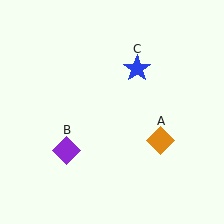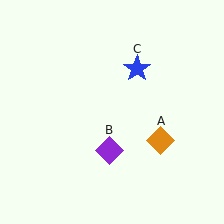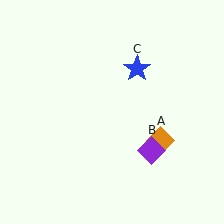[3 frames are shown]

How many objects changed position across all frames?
1 object changed position: purple diamond (object B).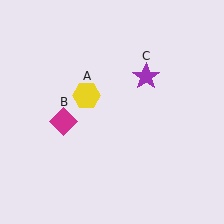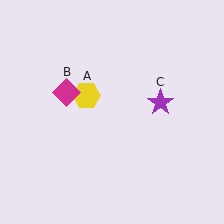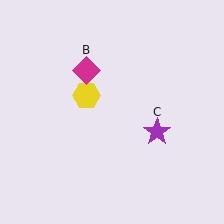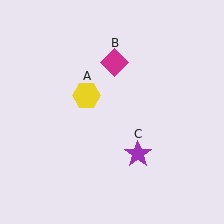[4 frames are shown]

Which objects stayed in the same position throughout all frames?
Yellow hexagon (object A) remained stationary.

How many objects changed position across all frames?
2 objects changed position: magenta diamond (object B), purple star (object C).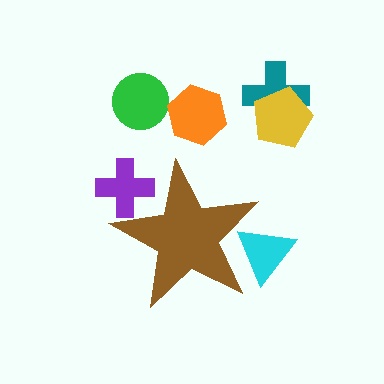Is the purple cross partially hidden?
Yes, the purple cross is partially hidden behind the brown star.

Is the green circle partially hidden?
No, the green circle is fully visible.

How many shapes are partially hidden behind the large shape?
2 shapes are partially hidden.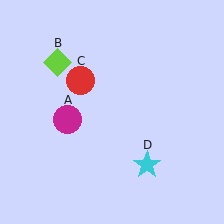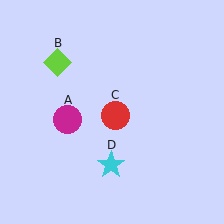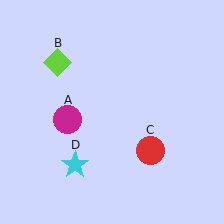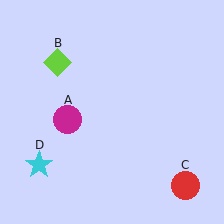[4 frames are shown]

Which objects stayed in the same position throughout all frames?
Magenta circle (object A) and lime diamond (object B) remained stationary.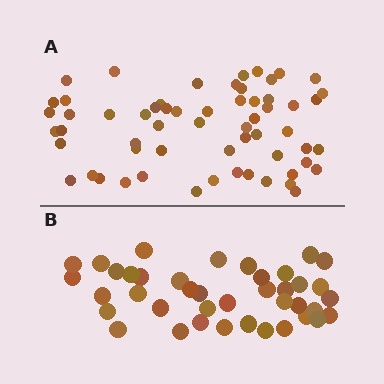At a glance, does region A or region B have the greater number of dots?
Region A (the top region) has more dots.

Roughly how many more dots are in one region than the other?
Region A has approximately 20 more dots than region B.